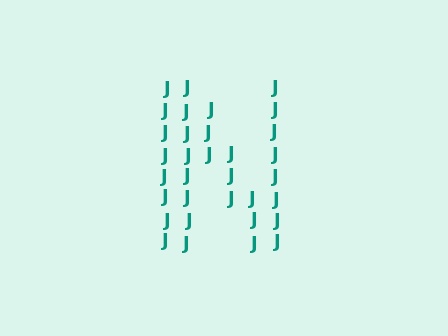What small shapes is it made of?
It is made of small letter J's.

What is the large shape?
The large shape is the letter N.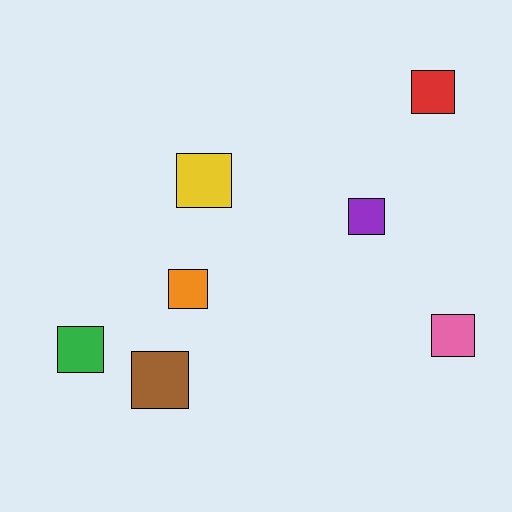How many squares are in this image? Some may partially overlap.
There are 7 squares.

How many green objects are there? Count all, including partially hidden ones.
There is 1 green object.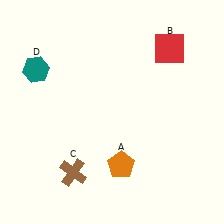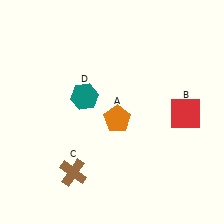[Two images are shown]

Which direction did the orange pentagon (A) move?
The orange pentagon (A) moved up.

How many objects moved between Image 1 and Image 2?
3 objects moved between the two images.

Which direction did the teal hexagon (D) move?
The teal hexagon (D) moved right.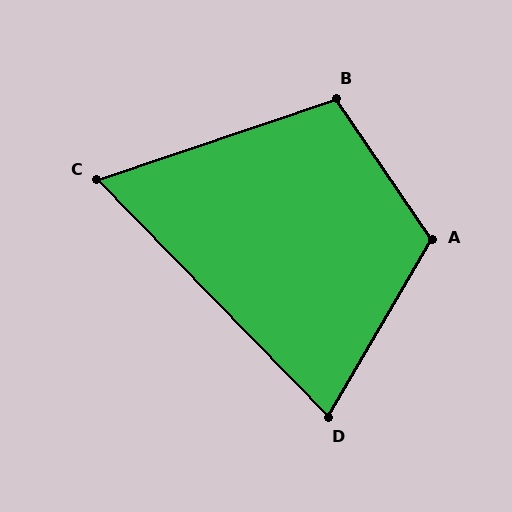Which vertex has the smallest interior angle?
C, at approximately 64 degrees.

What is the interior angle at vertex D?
Approximately 75 degrees (acute).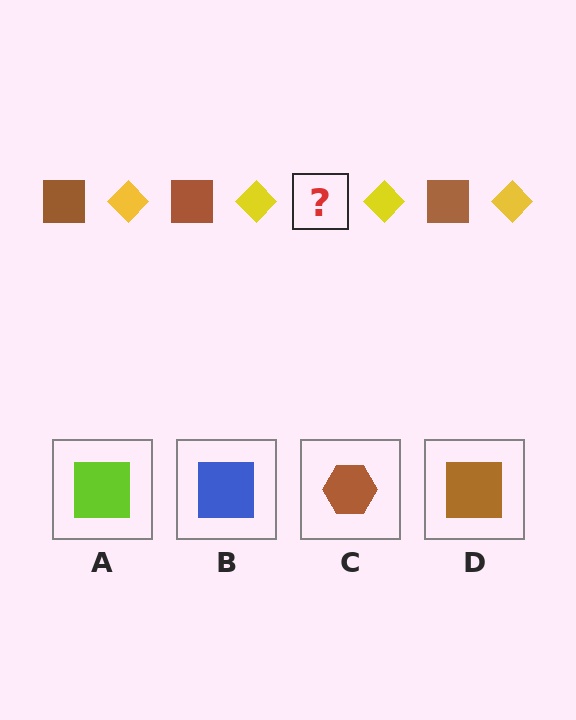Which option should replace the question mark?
Option D.